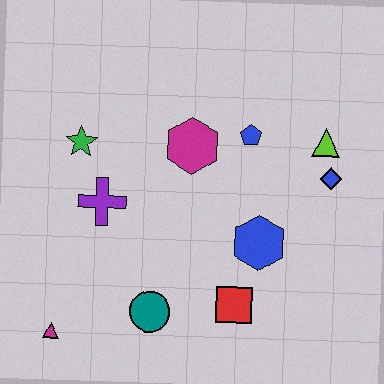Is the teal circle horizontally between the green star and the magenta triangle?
No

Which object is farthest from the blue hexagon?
The magenta triangle is farthest from the blue hexagon.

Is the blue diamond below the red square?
No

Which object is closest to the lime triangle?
The blue diamond is closest to the lime triangle.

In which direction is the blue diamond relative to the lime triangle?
The blue diamond is below the lime triangle.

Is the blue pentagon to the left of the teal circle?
No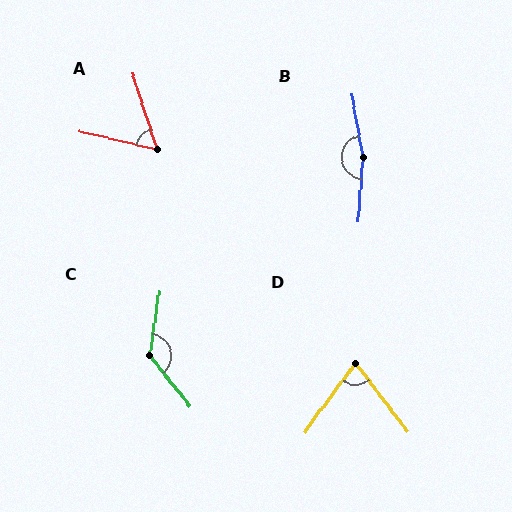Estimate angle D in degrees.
Approximately 73 degrees.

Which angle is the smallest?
A, at approximately 59 degrees.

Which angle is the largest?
B, at approximately 166 degrees.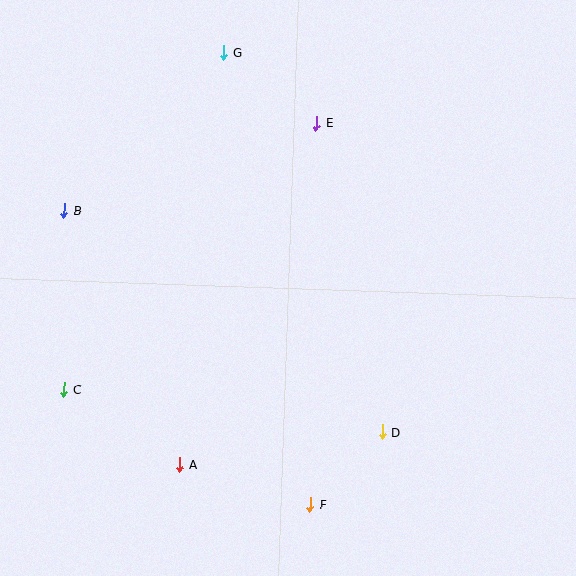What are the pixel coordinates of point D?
Point D is at (382, 432).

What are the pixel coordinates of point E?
Point E is at (316, 123).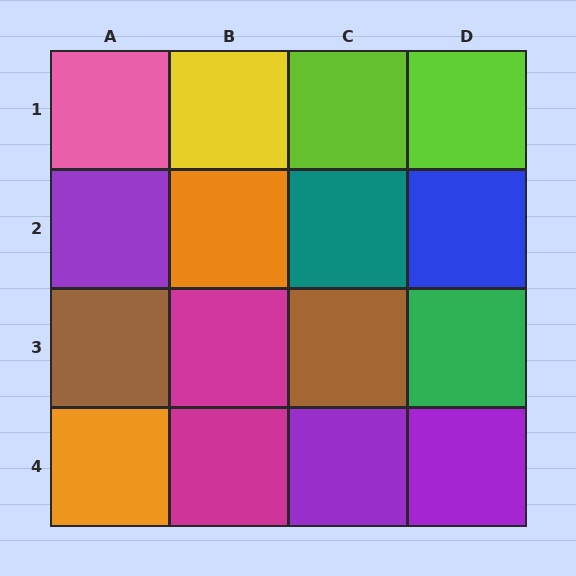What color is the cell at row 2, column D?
Blue.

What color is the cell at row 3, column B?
Magenta.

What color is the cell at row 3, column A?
Brown.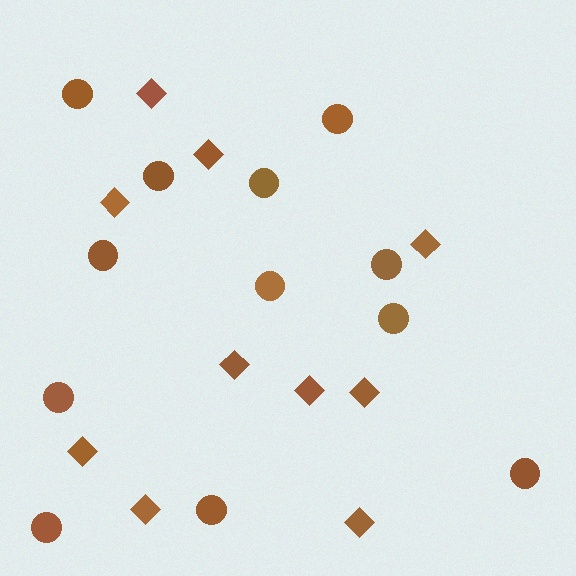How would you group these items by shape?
There are 2 groups: one group of diamonds (10) and one group of circles (12).